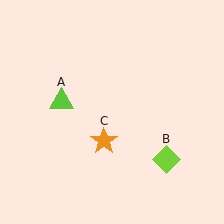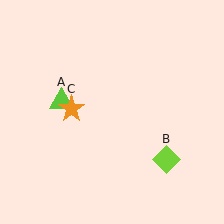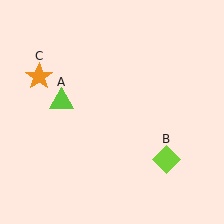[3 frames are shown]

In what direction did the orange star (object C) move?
The orange star (object C) moved up and to the left.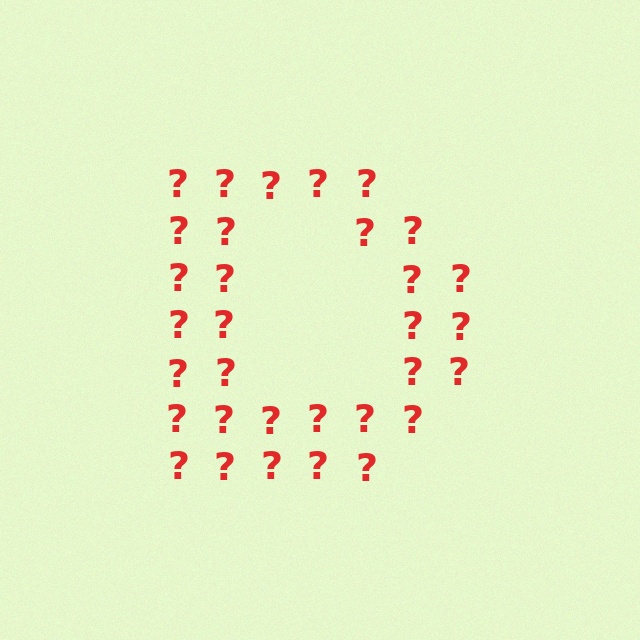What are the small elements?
The small elements are question marks.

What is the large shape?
The large shape is the letter D.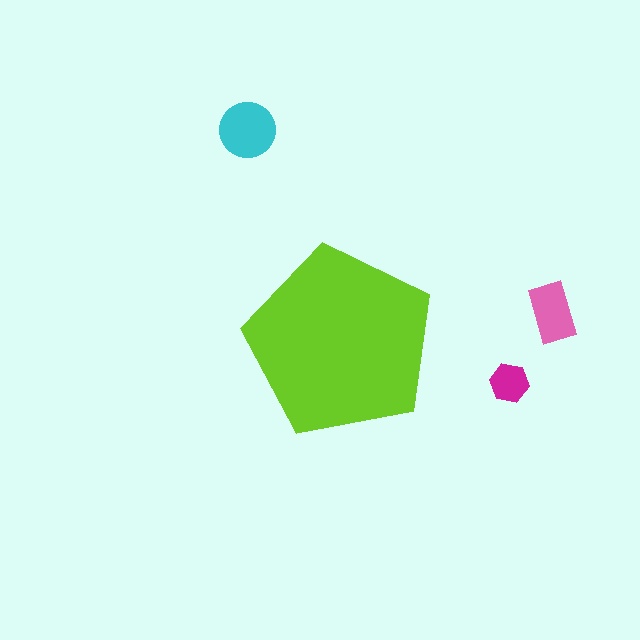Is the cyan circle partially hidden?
No, the cyan circle is fully visible.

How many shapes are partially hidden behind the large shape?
0 shapes are partially hidden.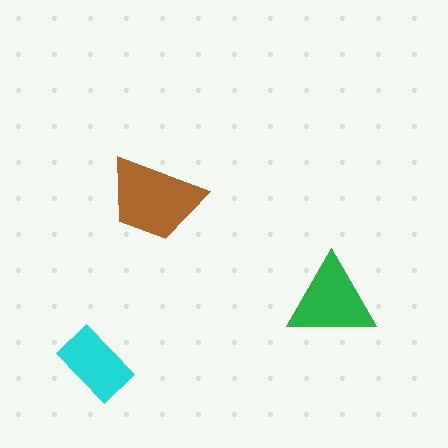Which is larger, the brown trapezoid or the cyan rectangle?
The brown trapezoid.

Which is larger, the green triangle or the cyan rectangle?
The green triangle.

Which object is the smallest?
The cyan rectangle.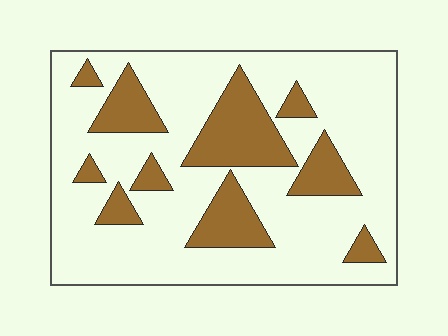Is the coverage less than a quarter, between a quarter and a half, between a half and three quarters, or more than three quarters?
Less than a quarter.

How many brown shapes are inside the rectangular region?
10.